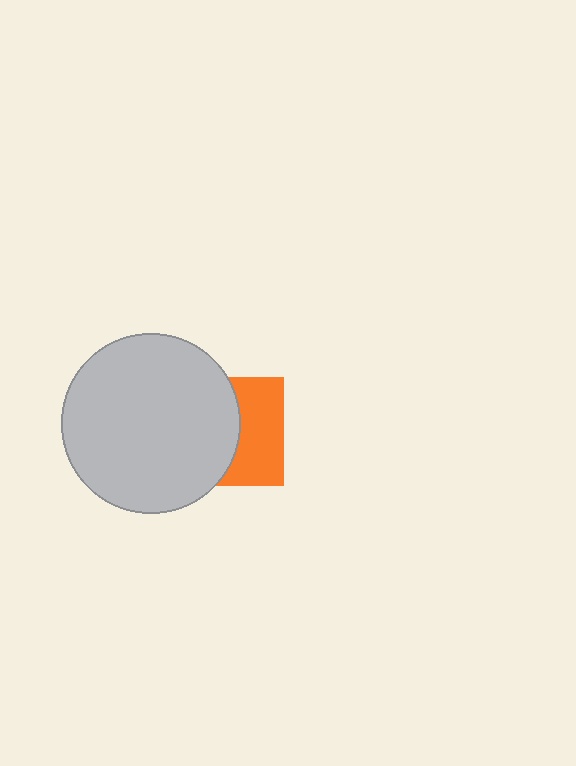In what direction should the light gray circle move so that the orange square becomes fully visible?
The light gray circle should move left. That is the shortest direction to clear the overlap and leave the orange square fully visible.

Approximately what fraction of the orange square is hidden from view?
Roughly 56% of the orange square is hidden behind the light gray circle.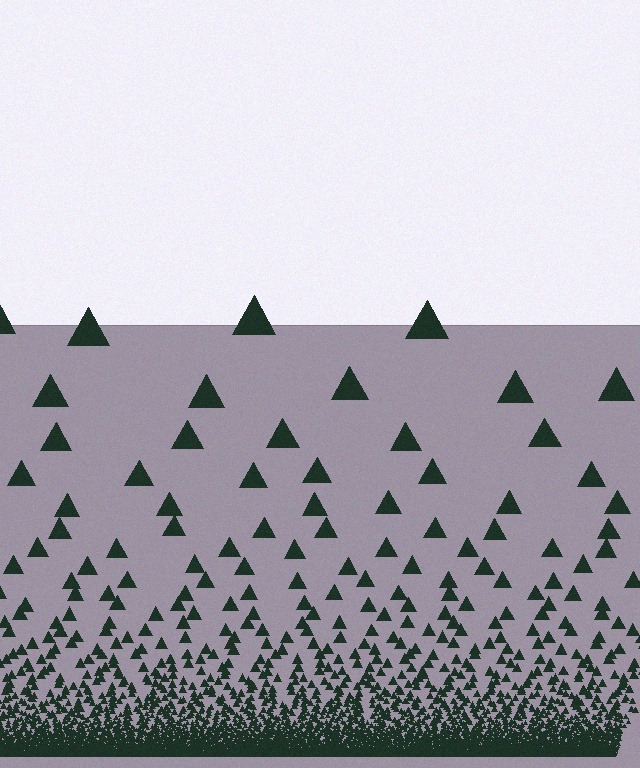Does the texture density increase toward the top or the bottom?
Density increases toward the bottom.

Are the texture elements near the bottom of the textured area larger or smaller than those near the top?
Smaller. The gradient is inverted — elements near the bottom are smaller and denser.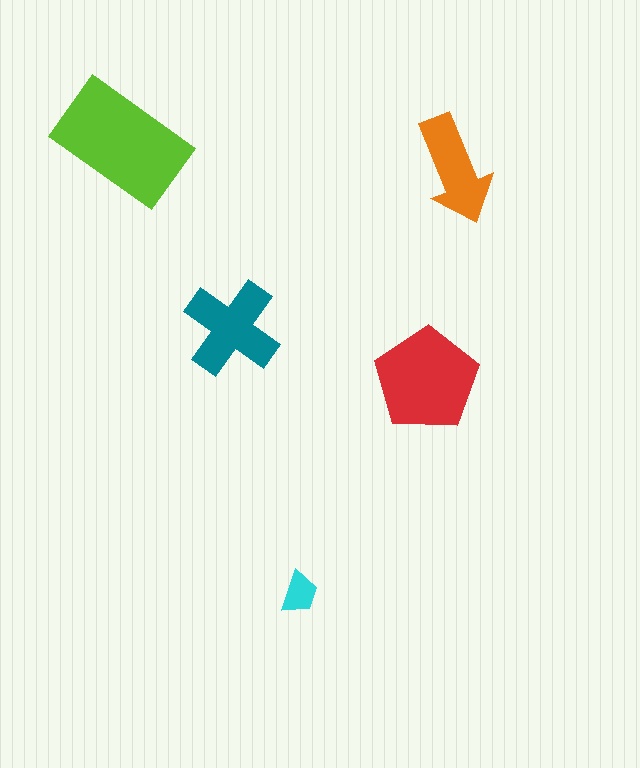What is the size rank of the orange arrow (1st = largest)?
4th.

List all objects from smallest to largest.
The cyan trapezoid, the orange arrow, the teal cross, the red pentagon, the lime rectangle.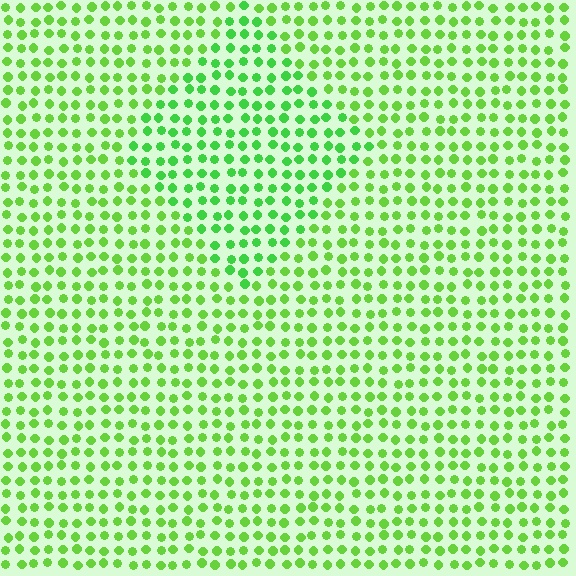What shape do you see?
I see a diamond.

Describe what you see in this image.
The image is filled with small lime elements in a uniform arrangement. A diamond-shaped region is visible where the elements are tinted to a slightly different hue, forming a subtle color boundary.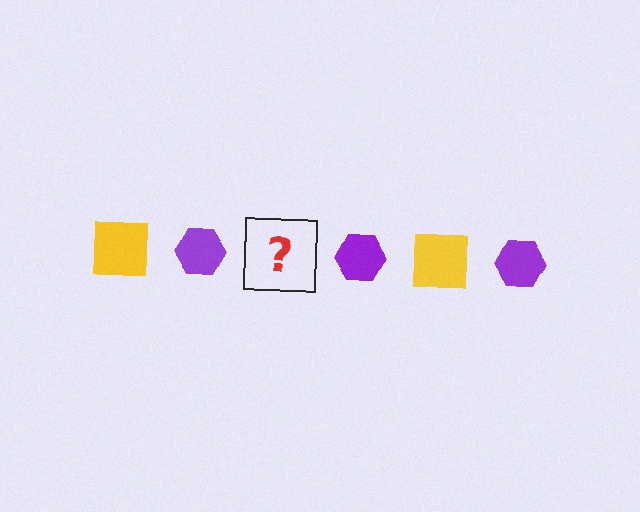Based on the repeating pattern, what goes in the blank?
The blank should be a yellow square.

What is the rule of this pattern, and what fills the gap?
The rule is that the pattern alternates between yellow square and purple hexagon. The gap should be filled with a yellow square.